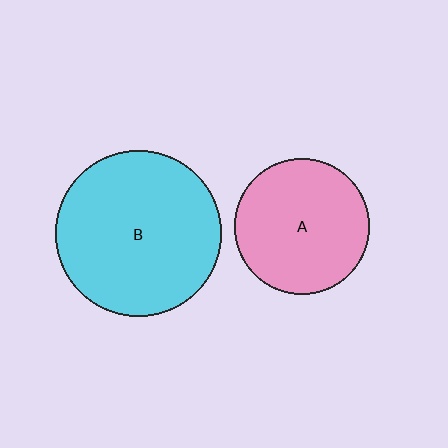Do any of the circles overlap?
No, none of the circles overlap.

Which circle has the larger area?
Circle B (cyan).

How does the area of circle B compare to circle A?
Approximately 1.5 times.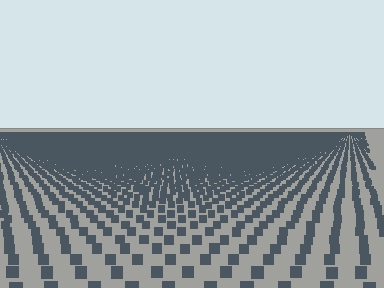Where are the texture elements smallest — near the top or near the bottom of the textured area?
Near the top.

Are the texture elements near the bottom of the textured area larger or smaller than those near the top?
Larger. Near the bottom, elements are closer to the viewer and appear at a bigger on-screen size.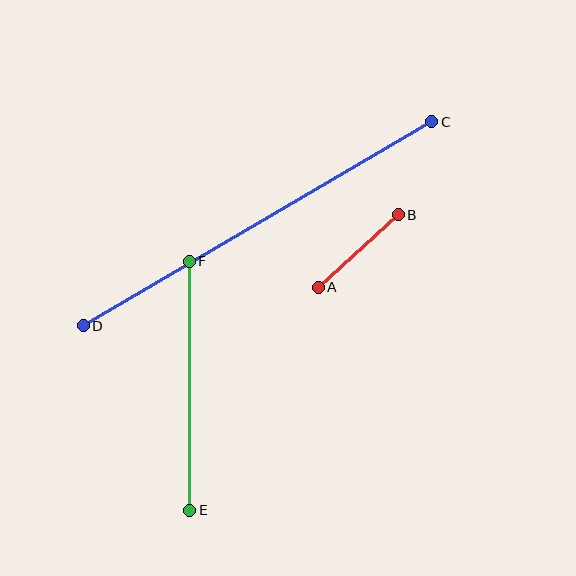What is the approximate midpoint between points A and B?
The midpoint is at approximately (358, 251) pixels.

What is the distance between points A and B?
The distance is approximately 108 pixels.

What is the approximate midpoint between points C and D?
The midpoint is at approximately (258, 224) pixels.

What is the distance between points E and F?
The distance is approximately 249 pixels.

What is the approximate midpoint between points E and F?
The midpoint is at approximately (189, 386) pixels.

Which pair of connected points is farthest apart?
Points C and D are farthest apart.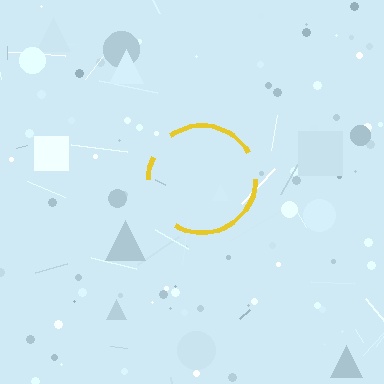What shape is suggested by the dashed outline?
The dashed outline suggests a circle.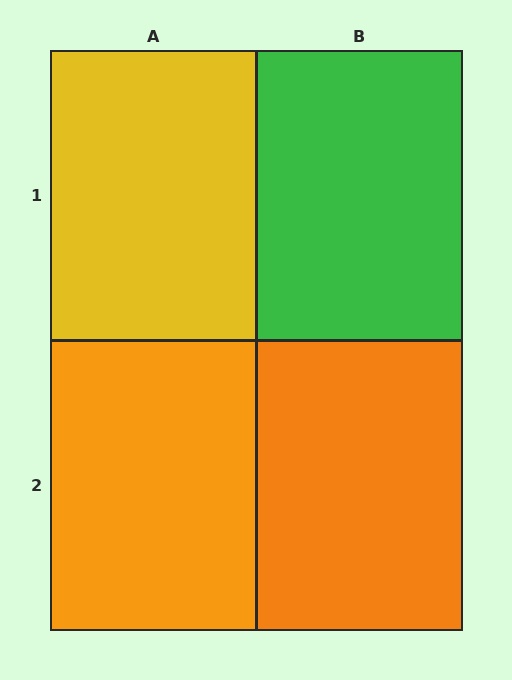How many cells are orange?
2 cells are orange.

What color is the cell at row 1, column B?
Green.